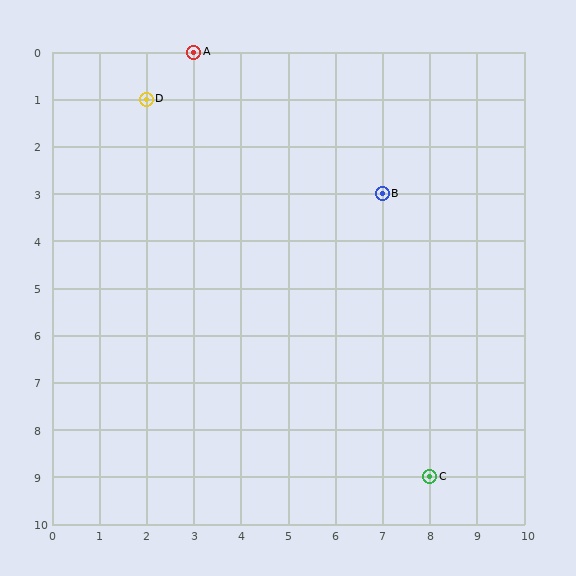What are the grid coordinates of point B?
Point B is at grid coordinates (7, 3).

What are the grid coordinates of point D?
Point D is at grid coordinates (2, 1).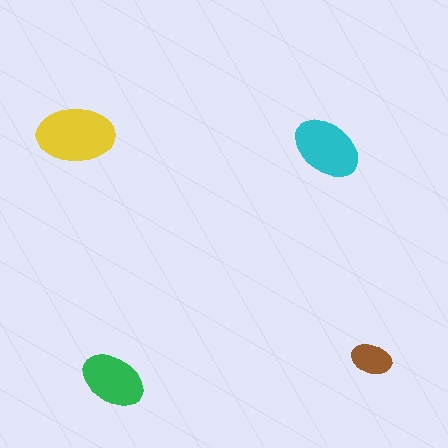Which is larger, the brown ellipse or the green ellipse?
The green one.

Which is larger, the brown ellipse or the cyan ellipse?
The cyan one.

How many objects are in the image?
There are 4 objects in the image.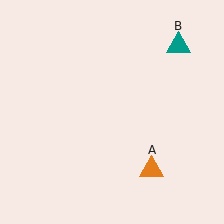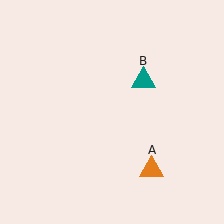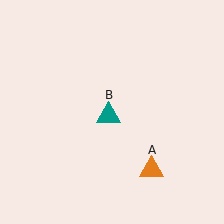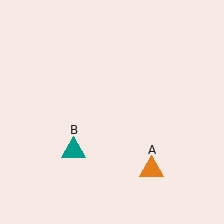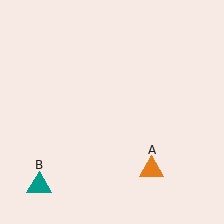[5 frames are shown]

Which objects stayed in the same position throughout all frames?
Orange triangle (object A) remained stationary.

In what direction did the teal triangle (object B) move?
The teal triangle (object B) moved down and to the left.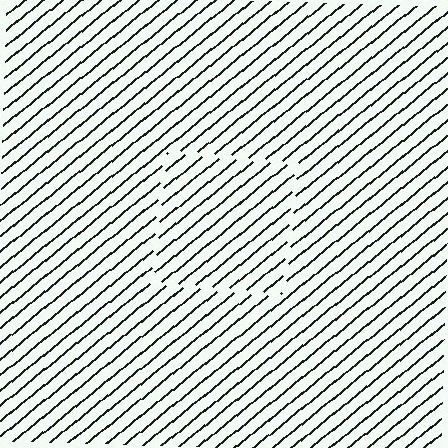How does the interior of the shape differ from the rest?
The interior of the shape contains the same grating, shifted by half a period — the contour is defined by the phase discontinuity where line-ends from the inner and outer gratings abut.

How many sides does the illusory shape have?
4 sides — the line-ends trace a square.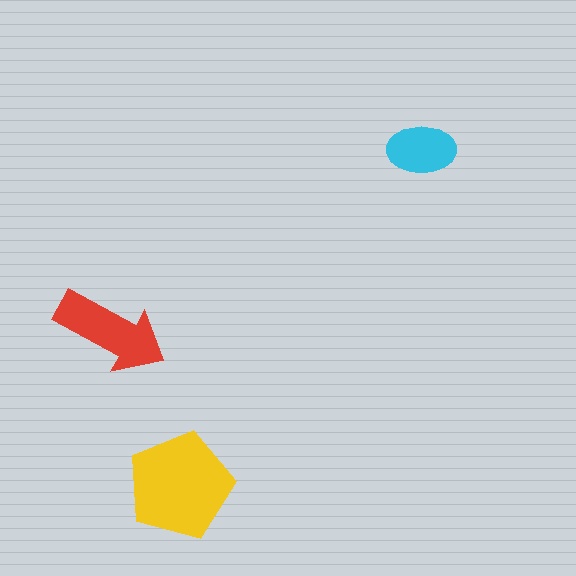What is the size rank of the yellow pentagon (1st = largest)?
1st.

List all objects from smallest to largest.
The cyan ellipse, the red arrow, the yellow pentagon.